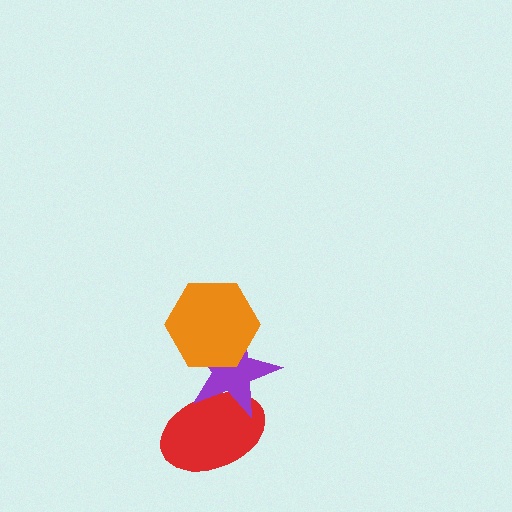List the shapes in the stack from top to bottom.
From top to bottom: the orange hexagon, the purple star, the red ellipse.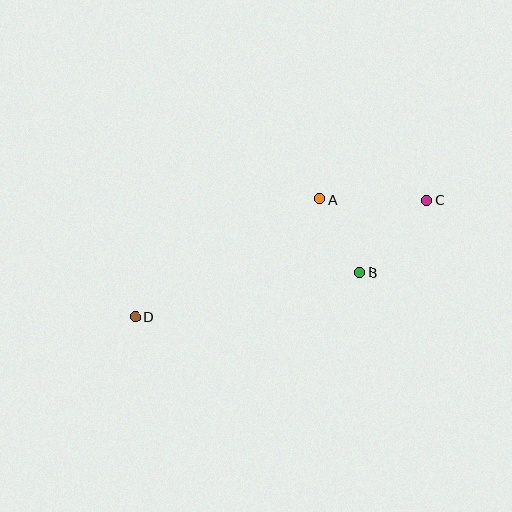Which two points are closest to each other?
Points A and B are closest to each other.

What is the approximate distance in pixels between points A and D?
The distance between A and D is approximately 219 pixels.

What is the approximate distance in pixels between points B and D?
The distance between B and D is approximately 229 pixels.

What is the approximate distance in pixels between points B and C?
The distance between B and C is approximately 99 pixels.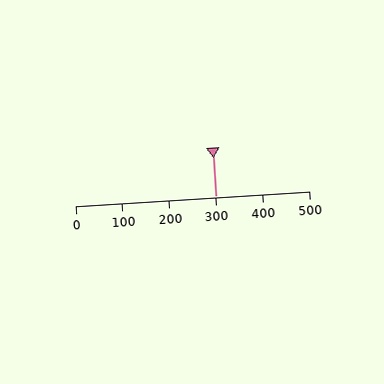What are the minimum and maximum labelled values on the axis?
The axis runs from 0 to 500.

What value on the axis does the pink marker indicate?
The marker indicates approximately 300.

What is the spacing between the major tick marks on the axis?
The major ticks are spaced 100 apart.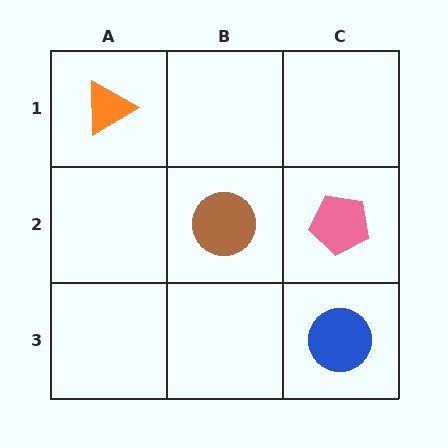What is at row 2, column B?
A brown circle.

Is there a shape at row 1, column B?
No, that cell is empty.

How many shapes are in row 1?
1 shape.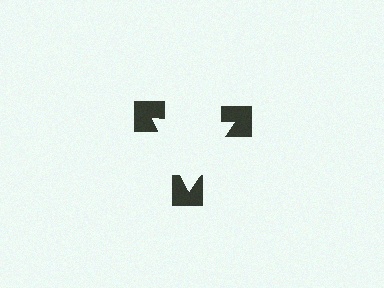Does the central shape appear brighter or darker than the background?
It typically appears slightly brighter than the background, even though no actual brightness change is drawn.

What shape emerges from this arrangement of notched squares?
An illusory triangle — its edges are inferred from the aligned wedge cuts in the notched squares, not physically drawn.